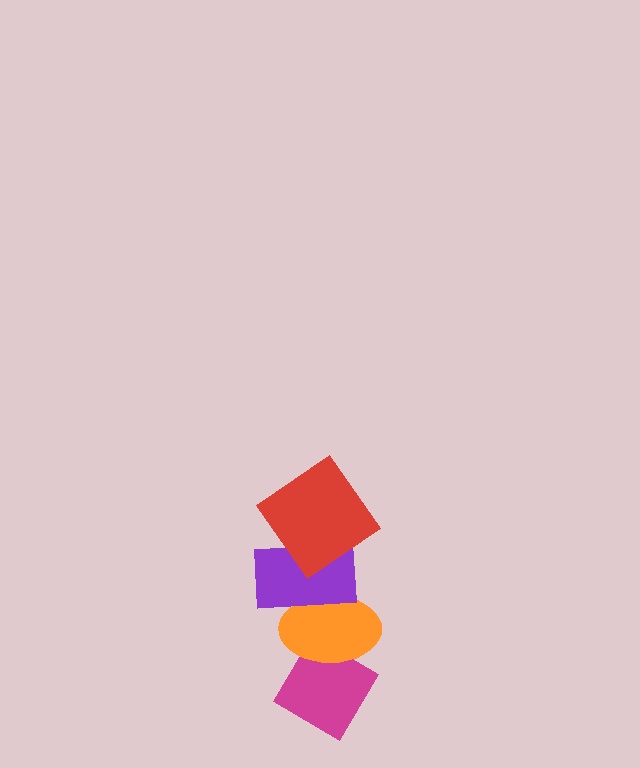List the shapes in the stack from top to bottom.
From top to bottom: the red diamond, the purple rectangle, the orange ellipse, the magenta diamond.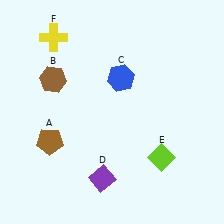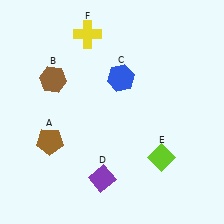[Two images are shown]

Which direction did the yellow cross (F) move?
The yellow cross (F) moved right.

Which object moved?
The yellow cross (F) moved right.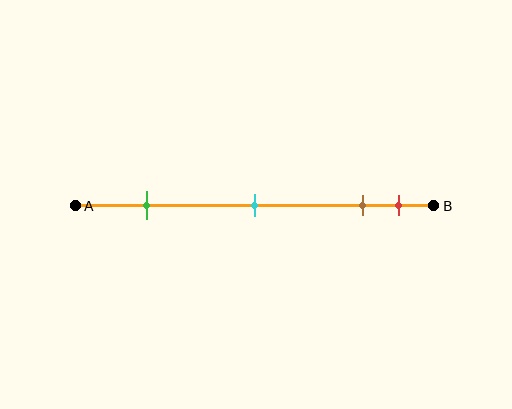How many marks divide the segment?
There are 4 marks dividing the segment.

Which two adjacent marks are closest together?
The brown and red marks are the closest adjacent pair.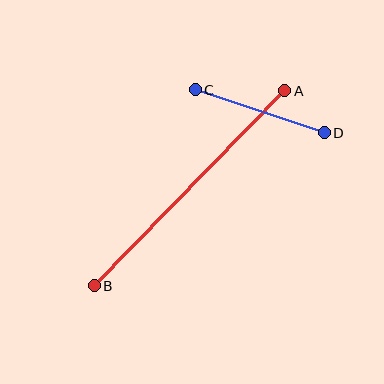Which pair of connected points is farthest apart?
Points A and B are farthest apart.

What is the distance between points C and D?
The distance is approximately 136 pixels.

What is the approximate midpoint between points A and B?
The midpoint is at approximately (190, 188) pixels.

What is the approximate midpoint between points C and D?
The midpoint is at approximately (260, 111) pixels.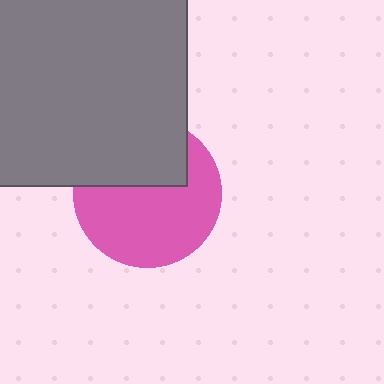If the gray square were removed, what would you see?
You would see the complete pink circle.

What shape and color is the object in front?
The object in front is a gray square.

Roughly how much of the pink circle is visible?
About half of it is visible (roughly 63%).